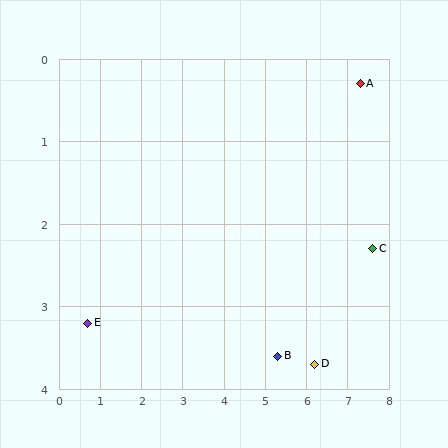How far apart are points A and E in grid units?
Points A and E are about 7.2 grid units apart.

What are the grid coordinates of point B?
Point B is at approximately (5.3, 3.6).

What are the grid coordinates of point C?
Point C is at approximately (7.6, 2.3).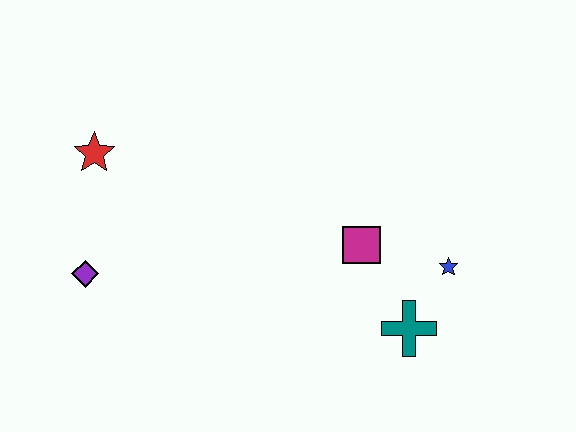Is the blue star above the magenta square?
No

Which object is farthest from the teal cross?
The red star is farthest from the teal cross.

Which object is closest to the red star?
The purple diamond is closest to the red star.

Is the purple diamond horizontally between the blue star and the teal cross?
No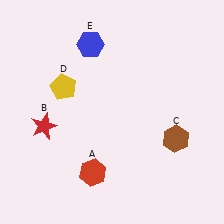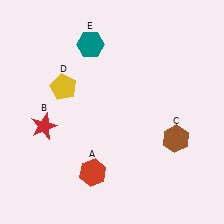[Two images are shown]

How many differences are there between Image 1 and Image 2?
There is 1 difference between the two images.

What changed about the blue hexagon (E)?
In Image 1, E is blue. In Image 2, it changed to teal.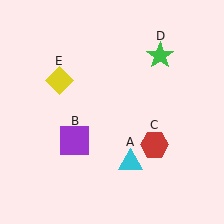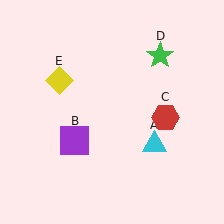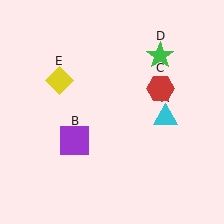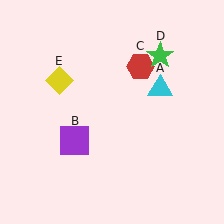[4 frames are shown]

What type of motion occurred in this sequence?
The cyan triangle (object A), red hexagon (object C) rotated counterclockwise around the center of the scene.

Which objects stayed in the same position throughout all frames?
Purple square (object B) and green star (object D) and yellow diamond (object E) remained stationary.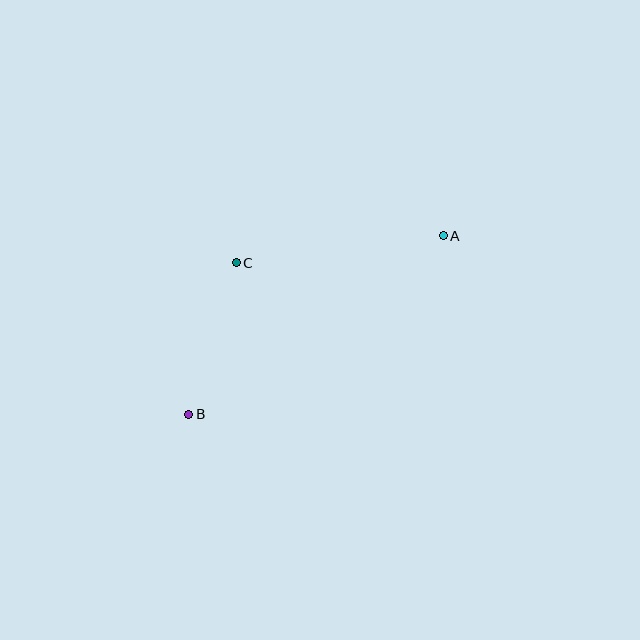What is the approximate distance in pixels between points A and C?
The distance between A and C is approximately 209 pixels.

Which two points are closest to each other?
Points B and C are closest to each other.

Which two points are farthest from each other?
Points A and B are farthest from each other.